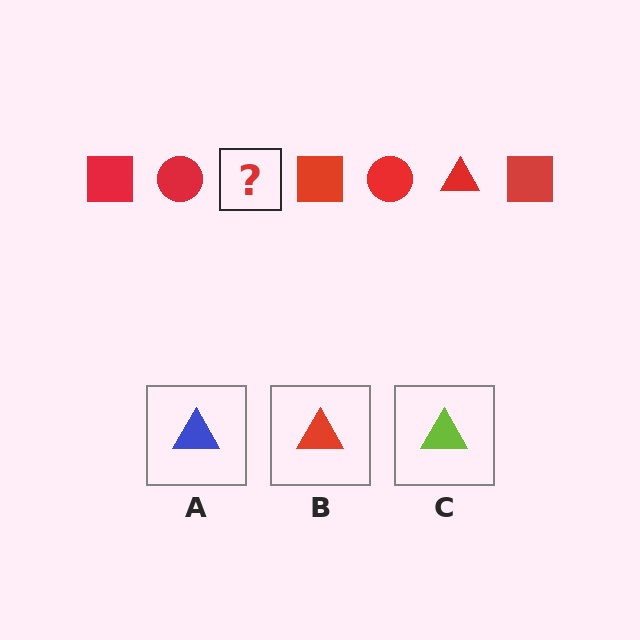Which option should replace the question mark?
Option B.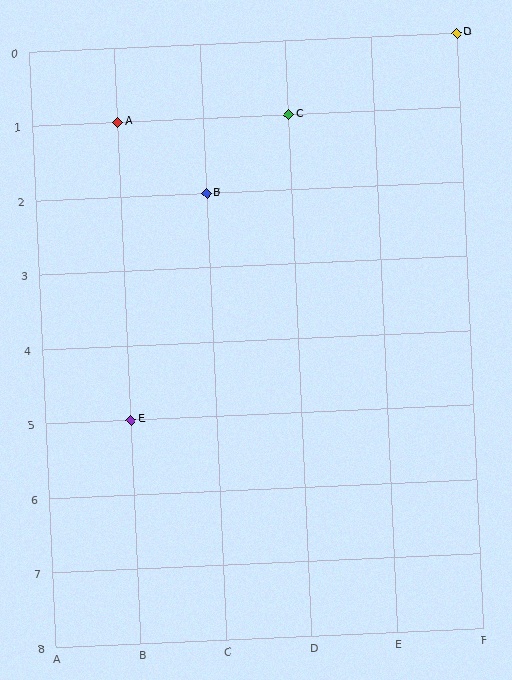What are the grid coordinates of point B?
Point B is at grid coordinates (C, 2).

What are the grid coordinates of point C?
Point C is at grid coordinates (D, 1).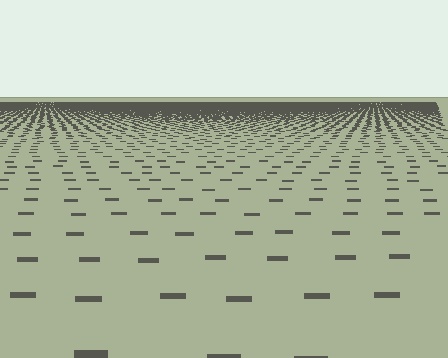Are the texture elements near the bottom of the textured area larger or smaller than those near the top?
Larger. Near the bottom, elements are closer to the viewer and appear at a bigger on-screen size.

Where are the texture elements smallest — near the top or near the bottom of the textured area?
Near the top.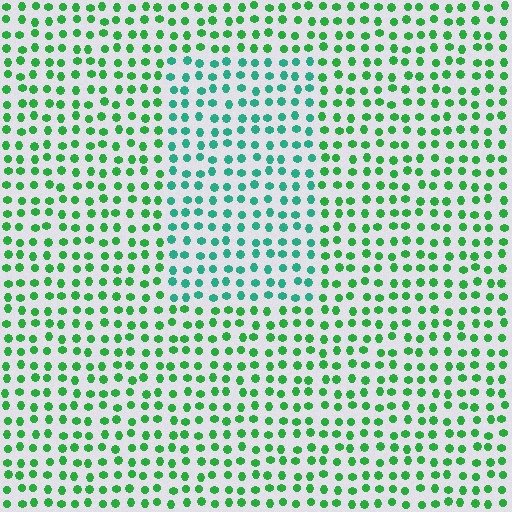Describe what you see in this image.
The image is filled with small green elements in a uniform arrangement. A rectangle-shaped region is visible where the elements are tinted to a slightly different hue, forming a subtle color boundary.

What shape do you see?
I see a rectangle.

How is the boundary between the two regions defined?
The boundary is defined purely by a slight shift in hue (about 34 degrees). Spacing, size, and orientation are identical on both sides.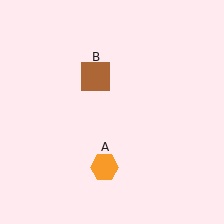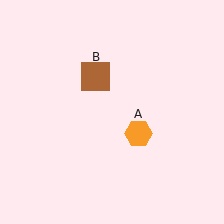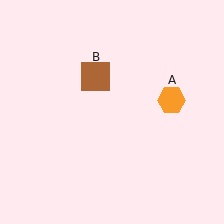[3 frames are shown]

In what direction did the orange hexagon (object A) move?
The orange hexagon (object A) moved up and to the right.